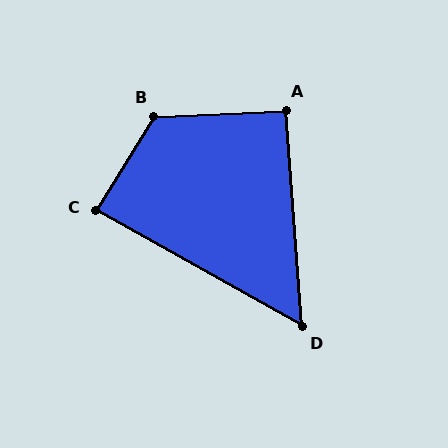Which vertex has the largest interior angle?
B, at approximately 124 degrees.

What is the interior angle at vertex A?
Approximately 92 degrees (approximately right).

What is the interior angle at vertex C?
Approximately 88 degrees (approximately right).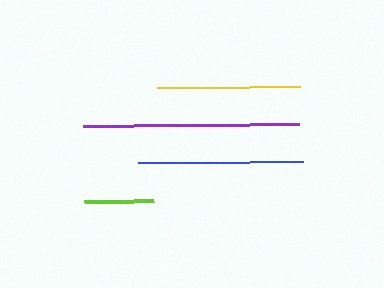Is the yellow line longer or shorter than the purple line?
The purple line is longer than the yellow line.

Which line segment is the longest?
The purple line is the longest at approximately 216 pixels.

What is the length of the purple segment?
The purple segment is approximately 216 pixels long.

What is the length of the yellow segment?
The yellow segment is approximately 143 pixels long.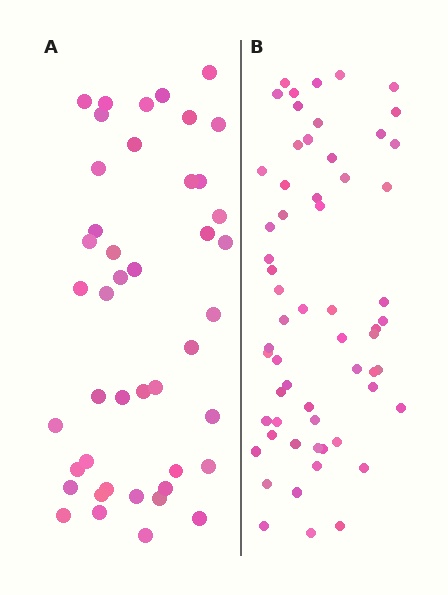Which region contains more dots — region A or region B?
Region B (the right region) has more dots.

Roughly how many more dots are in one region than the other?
Region B has approximately 15 more dots than region A.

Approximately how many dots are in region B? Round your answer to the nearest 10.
About 60 dots.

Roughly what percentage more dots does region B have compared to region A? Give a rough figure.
About 35% more.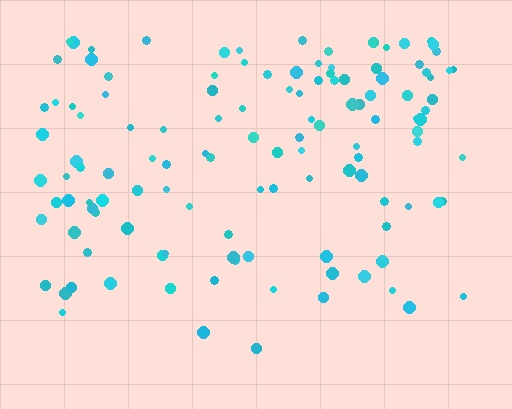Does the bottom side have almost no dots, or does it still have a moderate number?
Still a moderate number, just noticeably fewer than the top.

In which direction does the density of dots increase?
From bottom to top, with the top side densest.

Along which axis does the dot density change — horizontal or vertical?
Vertical.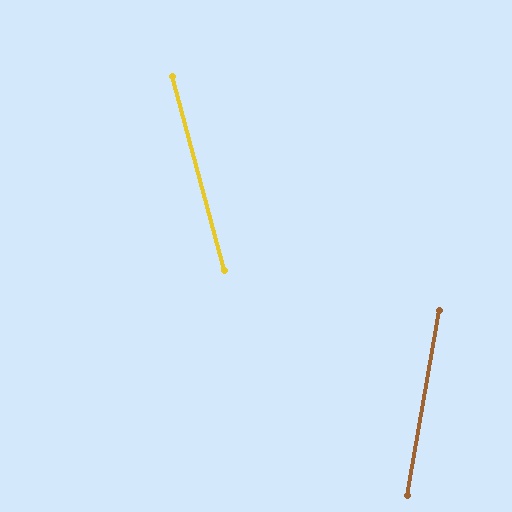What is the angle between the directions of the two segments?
Approximately 25 degrees.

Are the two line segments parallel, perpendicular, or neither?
Neither parallel nor perpendicular — they differ by about 25°.